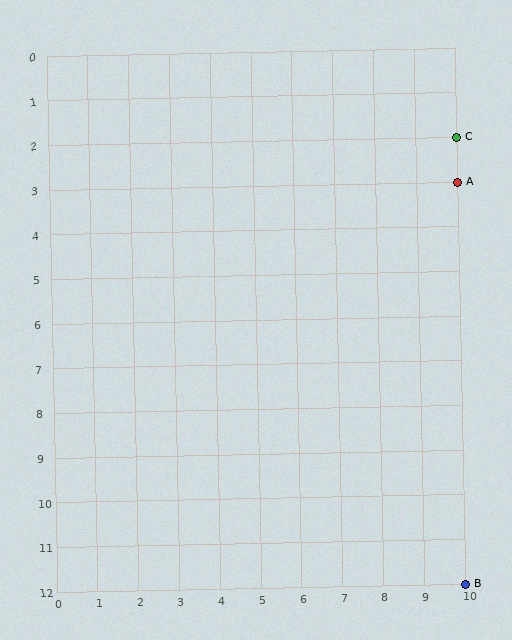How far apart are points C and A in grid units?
Points C and A are 1 row apart.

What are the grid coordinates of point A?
Point A is at grid coordinates (10, 3).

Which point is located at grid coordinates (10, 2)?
Point C is at (10, 2).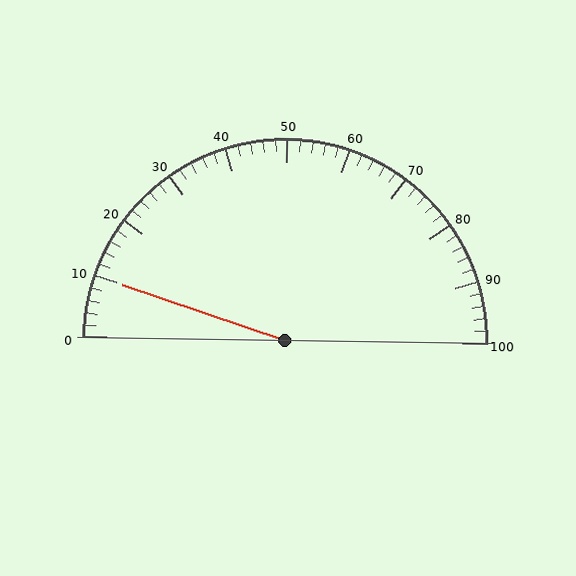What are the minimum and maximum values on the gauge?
The gauge ranges from 0 to 100.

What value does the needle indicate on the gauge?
The needle indicates approximately 10.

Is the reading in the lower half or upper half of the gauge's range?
The reading is in the lower half of the range (0 to 100).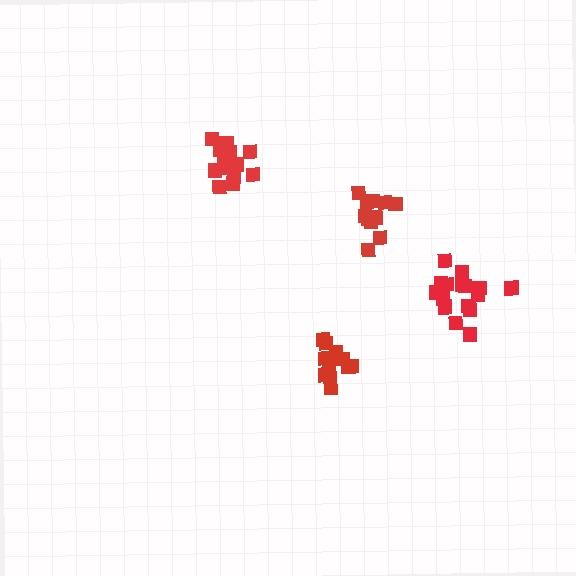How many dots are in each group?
Group 1: 16 dots, Group 2: 14 dots, Group 3: 12 dots, Group 4: 11 dots (53 total).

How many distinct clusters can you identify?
There are 4 distinct clusters.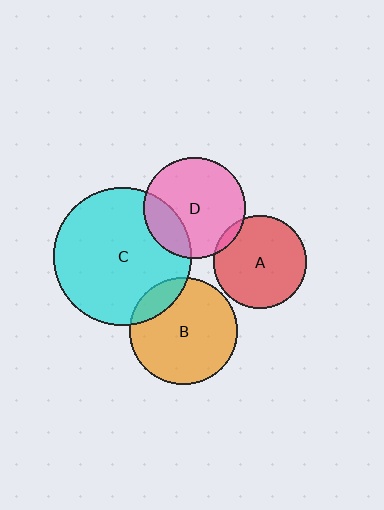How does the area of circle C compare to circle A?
Approximately 2.2 times.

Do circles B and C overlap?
Yes.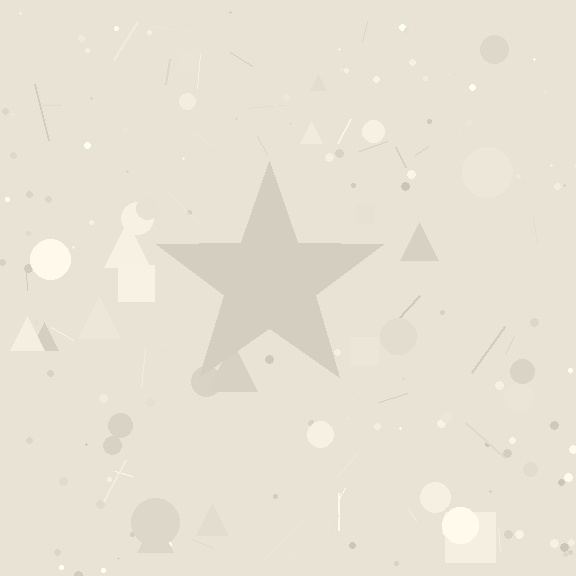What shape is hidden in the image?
A star is hidden in the image.